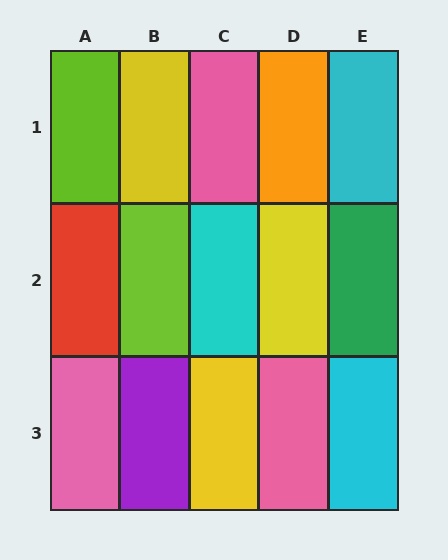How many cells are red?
1 cell is red.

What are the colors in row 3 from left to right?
Pink, purple, yellow, pink, cyan.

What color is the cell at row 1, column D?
Orange.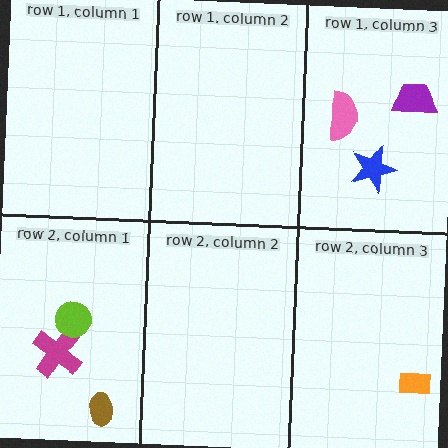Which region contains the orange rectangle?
The row 2, column 3 region.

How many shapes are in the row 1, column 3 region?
3.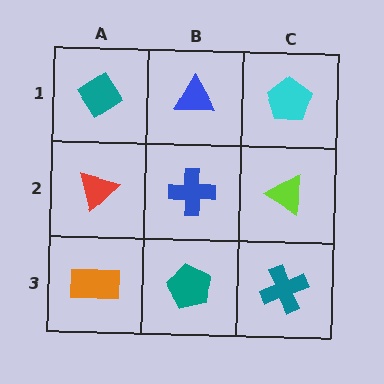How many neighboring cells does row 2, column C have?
3.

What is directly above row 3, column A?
A red triangle.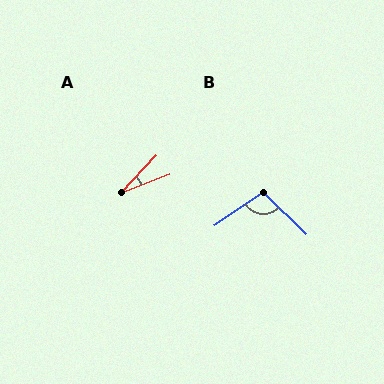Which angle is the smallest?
A, at approximately 25 degrees.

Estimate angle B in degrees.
Approximately 101 degrees.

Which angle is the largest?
B, at approximately 101 degrees.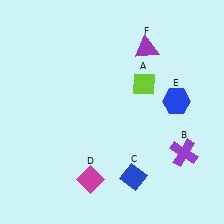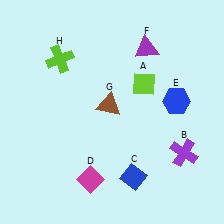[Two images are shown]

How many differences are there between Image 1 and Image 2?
There are 2 differences between the two images.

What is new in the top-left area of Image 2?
A lime cross (H) was added in the top-left area of Image 2.